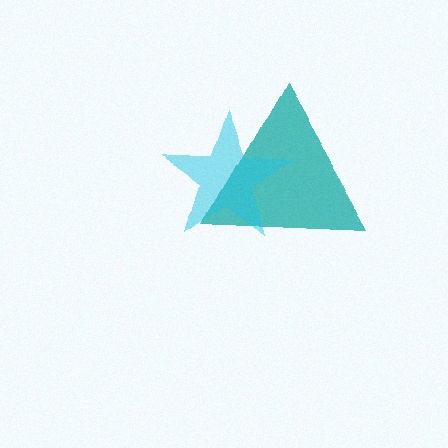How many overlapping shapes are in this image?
There are 2 overlapping shapes in the image.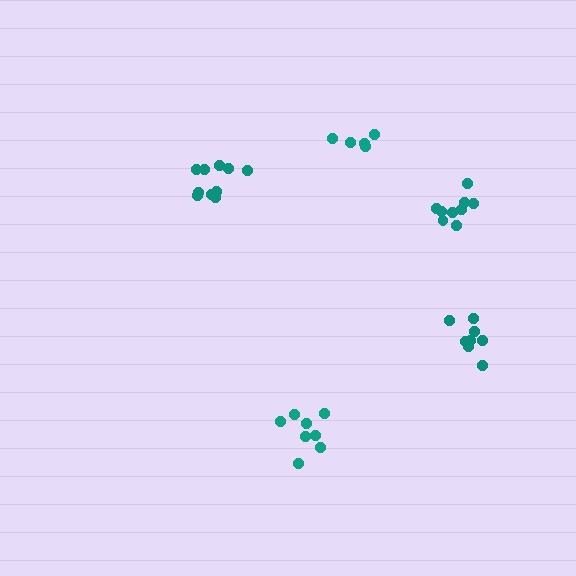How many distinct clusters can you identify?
There are 5 distinct clusters.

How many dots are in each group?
Group 1: 5 dots, Group 2: 10 dots, Group 3: 8 dots, Group 4: 8 dots, Group 5: 9 dots (40 total).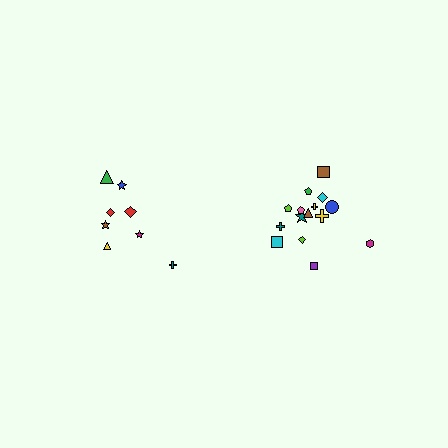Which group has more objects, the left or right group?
The right group.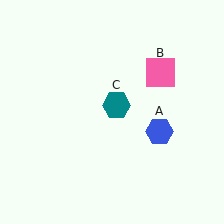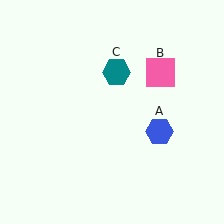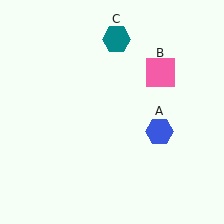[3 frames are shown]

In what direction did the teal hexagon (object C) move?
The teal hexagon (object C) moved up.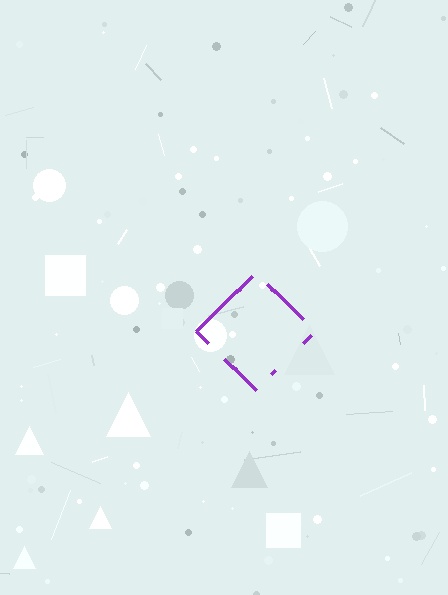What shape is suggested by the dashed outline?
The dashed outline suggests a diamond.